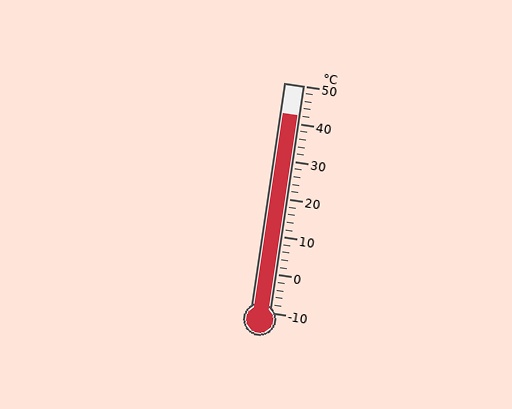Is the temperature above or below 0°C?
The temperature is above 0°C.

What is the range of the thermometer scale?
The thermometer scale ranges from -10°C to 50°C.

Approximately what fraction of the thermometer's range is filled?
The thermometer is filled to approximately 85% of its range.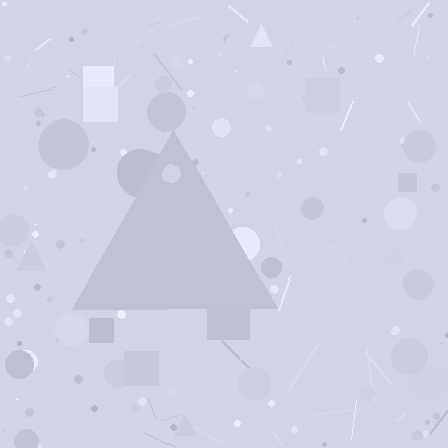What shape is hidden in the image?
A triangle is hidden in the image.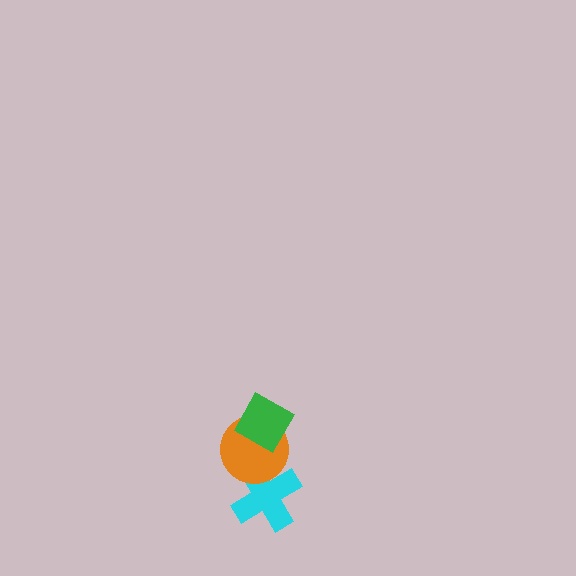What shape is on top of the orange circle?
The green diamond is on top of the orange circle.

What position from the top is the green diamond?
The green diamond is 1st from the top.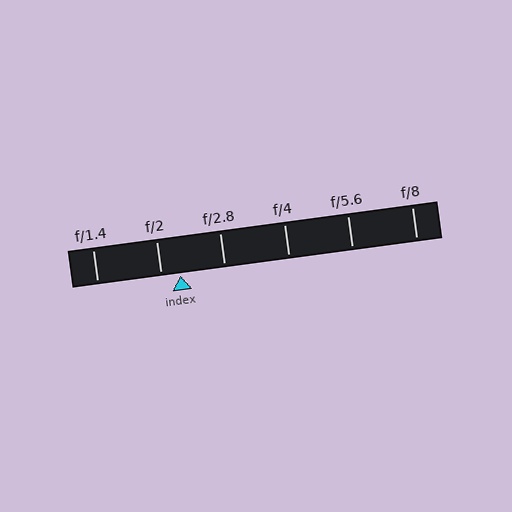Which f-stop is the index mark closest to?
The index mark is closest to f/2.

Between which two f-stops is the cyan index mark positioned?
The index mark is between f/2 and f/2.8.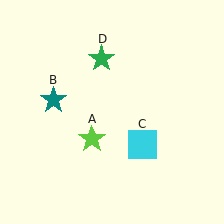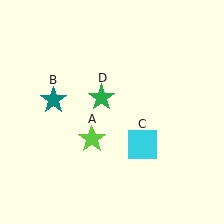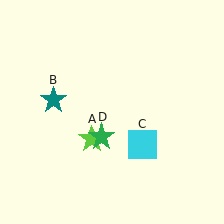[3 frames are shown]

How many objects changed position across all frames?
1 object changed position: green star (object D).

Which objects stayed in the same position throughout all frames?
Lime star (object A) and teal star (object B) and cyan square (object C) remained stationary.